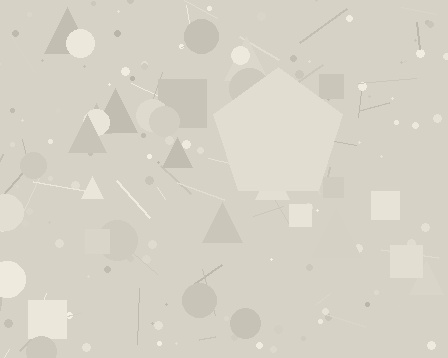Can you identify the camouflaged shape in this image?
The camouflaged shape is a pentagon.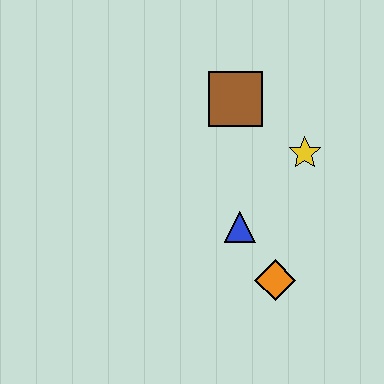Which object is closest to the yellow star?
The brown square is closest to the yellow star.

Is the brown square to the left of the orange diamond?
Yes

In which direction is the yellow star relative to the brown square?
The yellow star is to the right of the brown square.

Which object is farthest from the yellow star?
The orange diamond is farthest from the yellow star.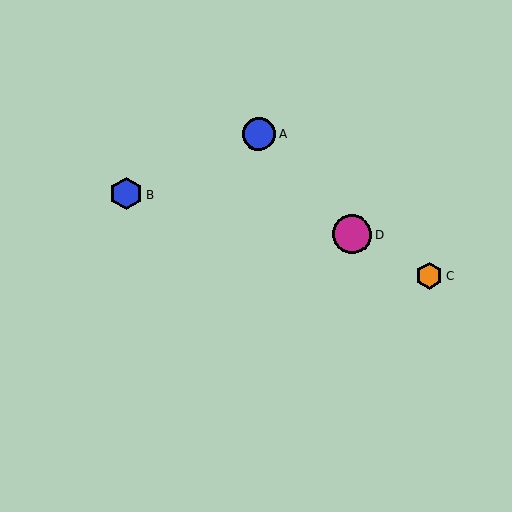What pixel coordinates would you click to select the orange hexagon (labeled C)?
Click at (429, 276) to select the orange hexagon C.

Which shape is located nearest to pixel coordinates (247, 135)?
The blue circle (labeled A) at (259, 134) is nearest to that location.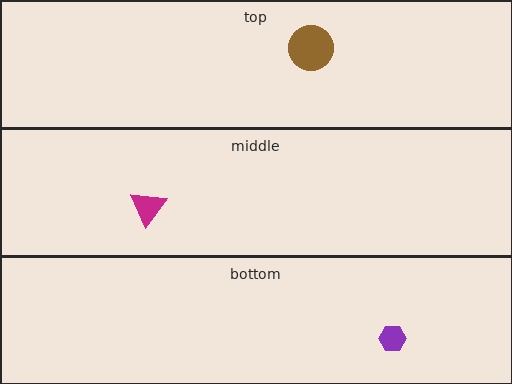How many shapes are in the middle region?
1.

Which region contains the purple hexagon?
The bottom region.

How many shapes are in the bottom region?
1.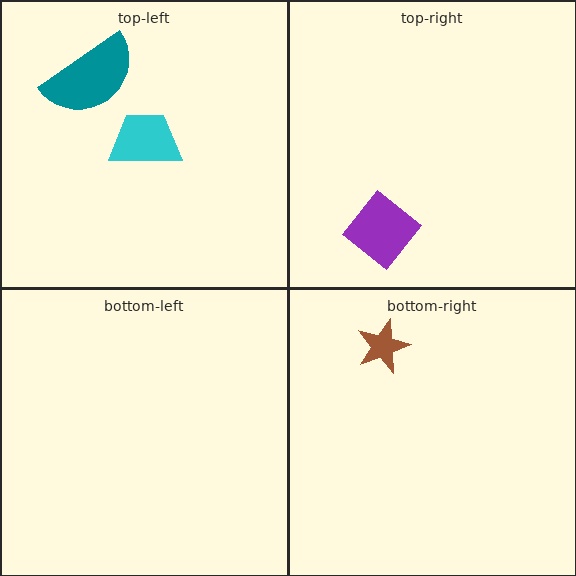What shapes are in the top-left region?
The cyan trapezoid, the teal semicircle.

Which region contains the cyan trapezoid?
The top-left region.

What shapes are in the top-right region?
The purple diamond.